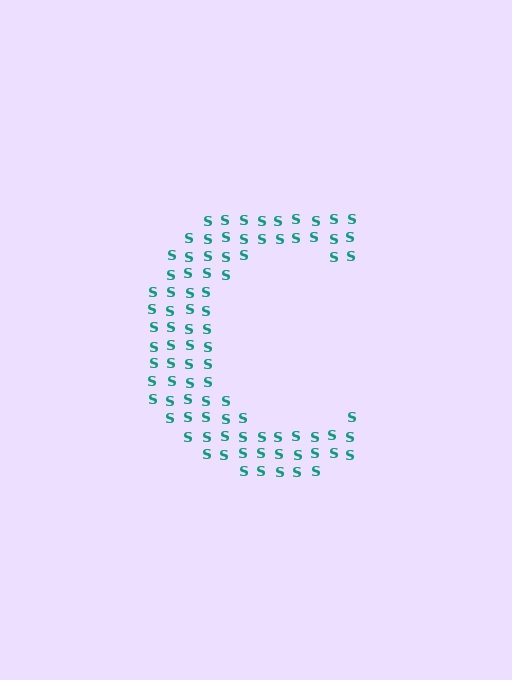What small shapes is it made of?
It is made of small letter S's.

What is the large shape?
The large shape is the letter C.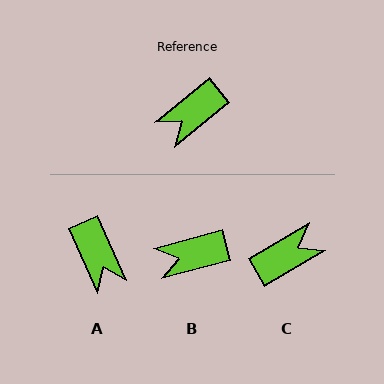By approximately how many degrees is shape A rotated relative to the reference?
Approximately 75 degrees counter-clockwise.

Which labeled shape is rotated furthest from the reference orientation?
C, about 171 degrees away.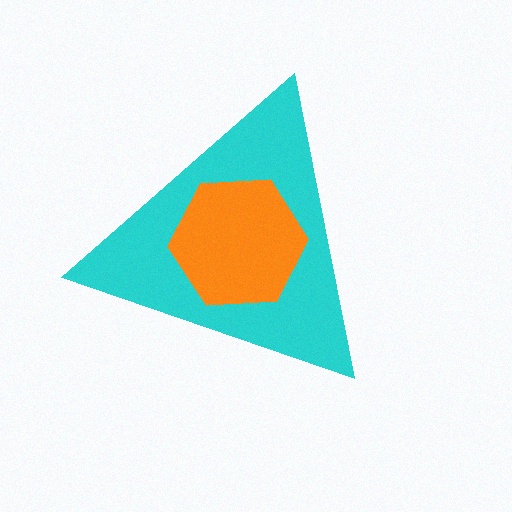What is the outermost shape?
The cyan triangle.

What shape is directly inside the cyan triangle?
The orange hexagon.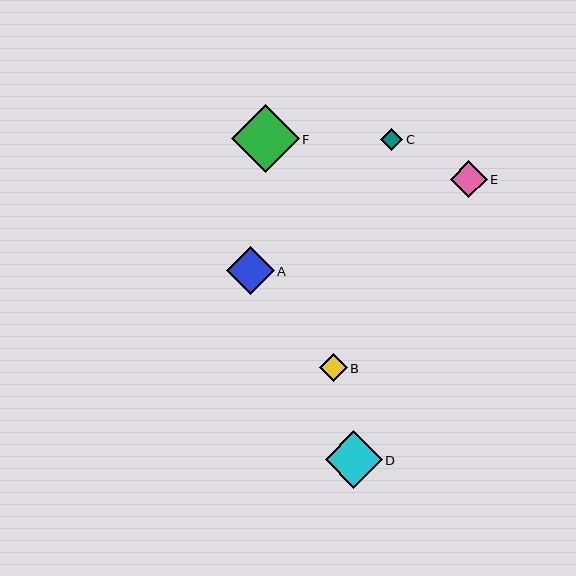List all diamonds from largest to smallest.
From largest to smallest: F, D, A, E, B, C.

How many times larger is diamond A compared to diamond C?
Diamond A is approximately 2.2 times the size of diamond C.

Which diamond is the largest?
Diamond F is the largest with a size of approximately 68 pixels.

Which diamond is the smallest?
Diamond C is the smallest with a size of approximately 22 pixels.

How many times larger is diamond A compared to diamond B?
Diamond A is approximately 1.7 times the size of diamond B.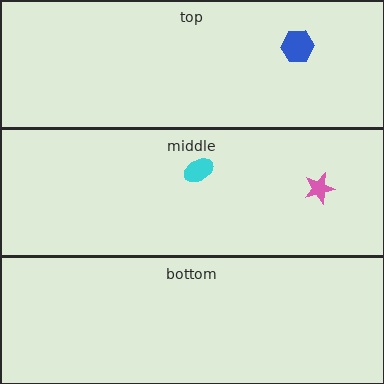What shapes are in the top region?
The blue hexagon.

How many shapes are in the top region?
1.